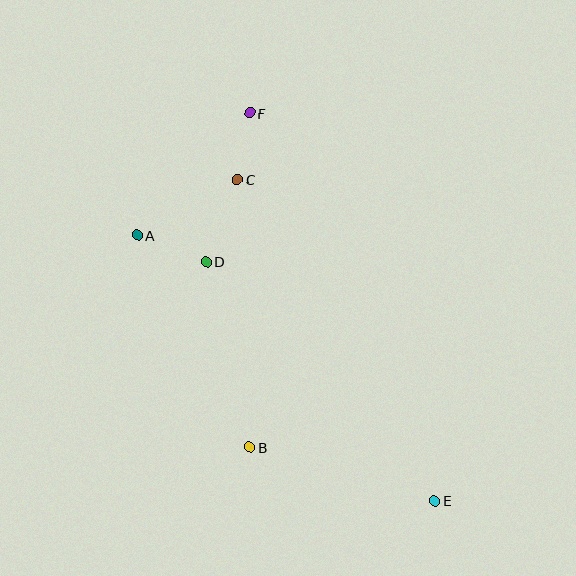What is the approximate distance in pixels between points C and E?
The distance between C and E is approximately 377 pixels.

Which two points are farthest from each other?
Points E and F are farthest from each other.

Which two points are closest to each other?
Points C and F are closest to each other.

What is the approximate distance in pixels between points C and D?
The distance between C and D is approximately 88 pixels.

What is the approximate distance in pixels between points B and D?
The distance between B and D is approximately 191 pixels.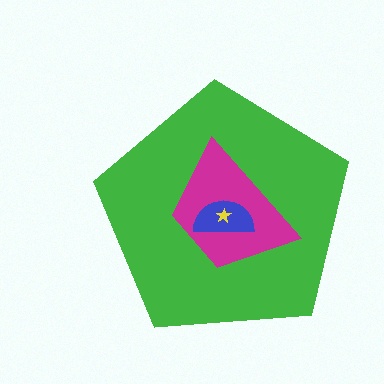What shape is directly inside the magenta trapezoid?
The blue semicircle.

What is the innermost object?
The yellow star.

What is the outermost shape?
The green pentagon.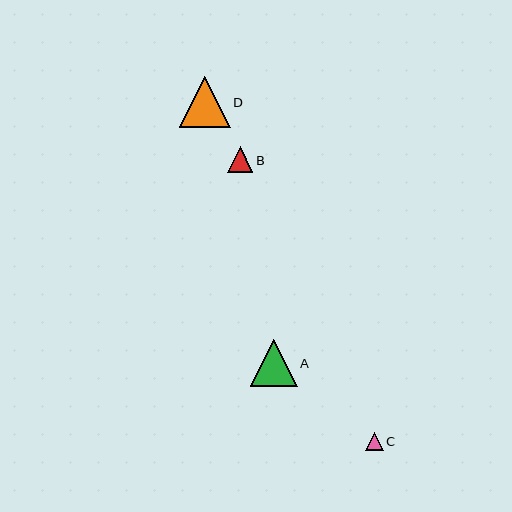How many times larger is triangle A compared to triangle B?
Triangle A is approximately 1.8 times the size of triangle B.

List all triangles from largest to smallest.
From largest to smallest: D, A, B, C.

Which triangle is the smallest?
Triangle C is the smallest with a size of approximately 18 pixels.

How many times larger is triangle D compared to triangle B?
Triangle D is approximately 2.0 times the size of triangle B.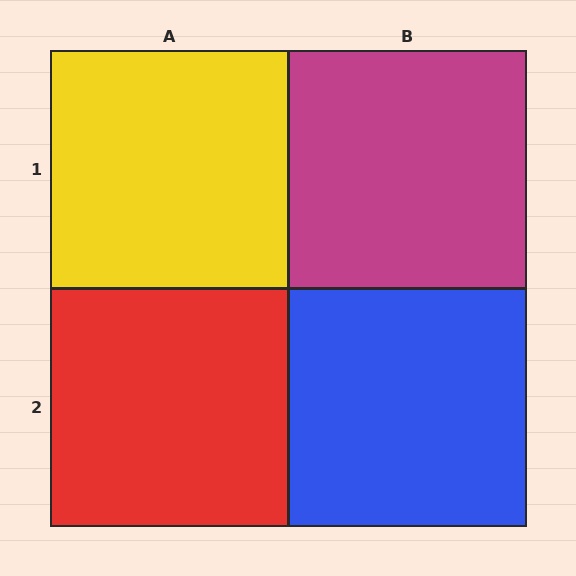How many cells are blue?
1 cell is blue.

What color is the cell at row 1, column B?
Magenta.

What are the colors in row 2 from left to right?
Red, blue.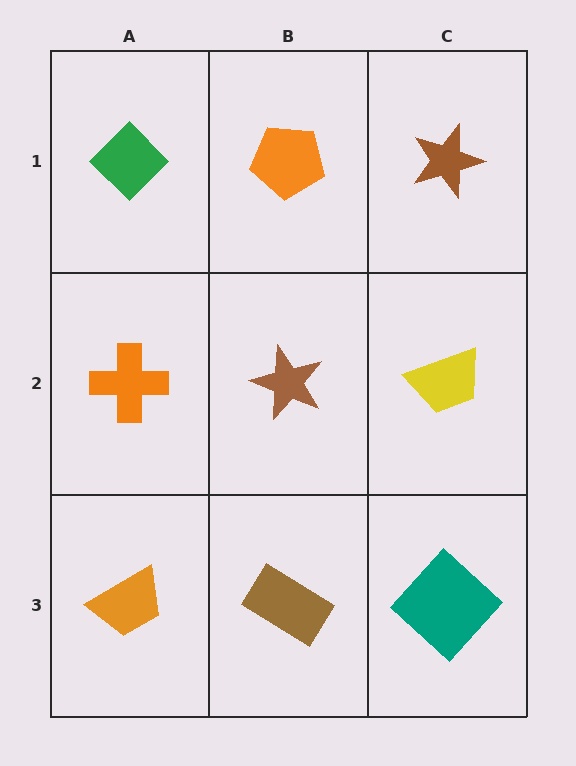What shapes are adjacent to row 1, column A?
An orange cross (row 2, column A), an orange pentagon (row 1, column B).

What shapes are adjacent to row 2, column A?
A green diamond (row 1, column A), an orange trapezoid (row 3, column A), a brown star (row 2, column B).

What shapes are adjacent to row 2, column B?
An orange pentagon (row 1, column B), a brown rectangle (row 3, column B), an orange cross (row 2, column A), a yellow trapezoid (row 2, column C).